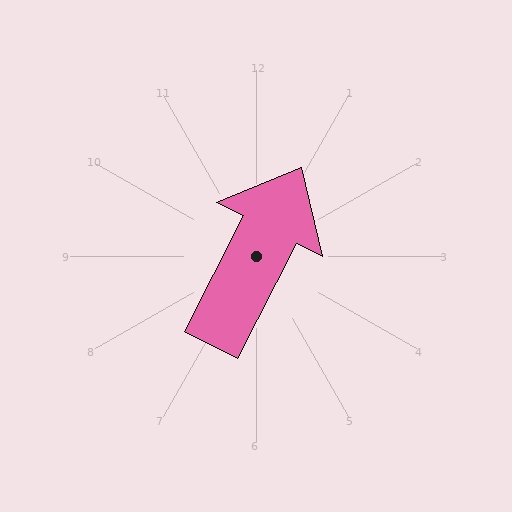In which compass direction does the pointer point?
Northeast.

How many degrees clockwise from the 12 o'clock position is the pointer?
Approximately 27 degrees.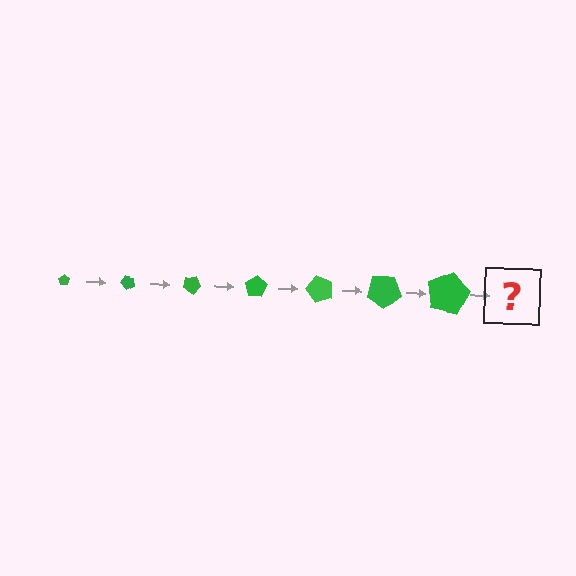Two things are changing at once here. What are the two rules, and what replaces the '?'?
The two rules are that the pentagon grows larger each step and it rotates 50 degrees each step. The '?' should be a pentagon, larger than the previous one and rotated 350 degrees from the start.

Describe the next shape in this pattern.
It should be a pentagon, larger than the previous one and rotated 350 degrees from the start.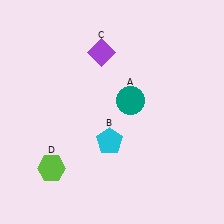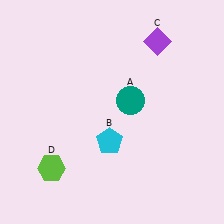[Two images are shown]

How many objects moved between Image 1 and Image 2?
1 object moved between the two images.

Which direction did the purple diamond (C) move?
The purple diamond (C) moved right.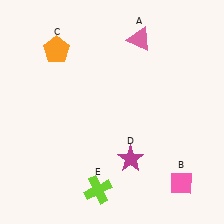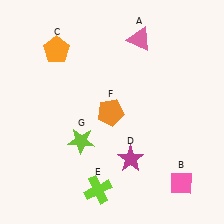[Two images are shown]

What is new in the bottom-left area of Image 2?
An orange pentagon (F) was added in the bottom-left area of Image 2.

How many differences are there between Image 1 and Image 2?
There are 2 differences between the two images.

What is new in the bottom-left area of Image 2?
A lime star (G) was added in the bottom-left area of Image 2.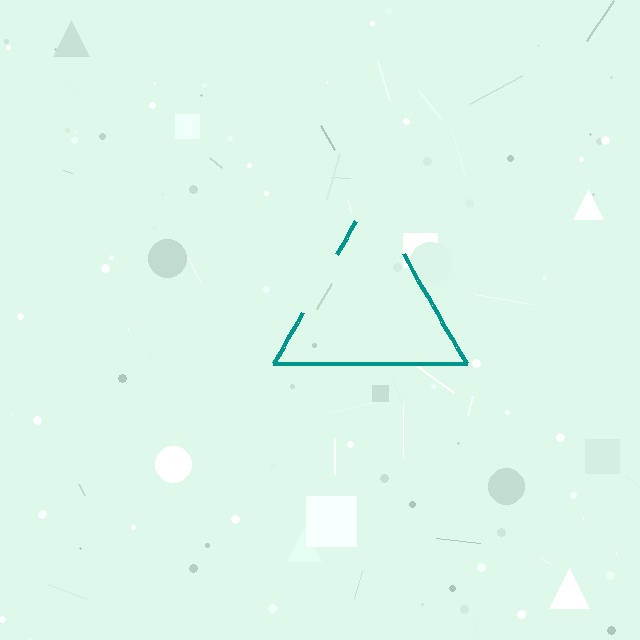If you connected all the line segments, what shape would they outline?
They would outline a triangle.